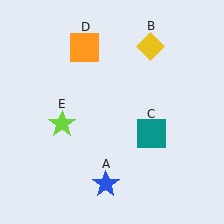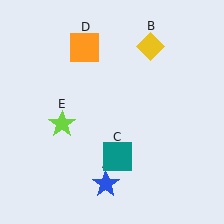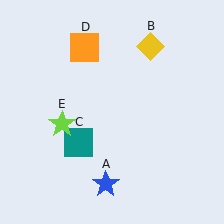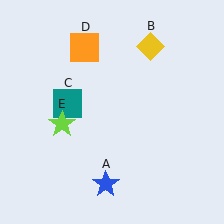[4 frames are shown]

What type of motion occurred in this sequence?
The teal square (object C) rotated clockwise around the center of the scene.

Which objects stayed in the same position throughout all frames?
Blue star (object A) and yellow diamond (object B) and orange square (object D) and lime star (object E) remained stationary.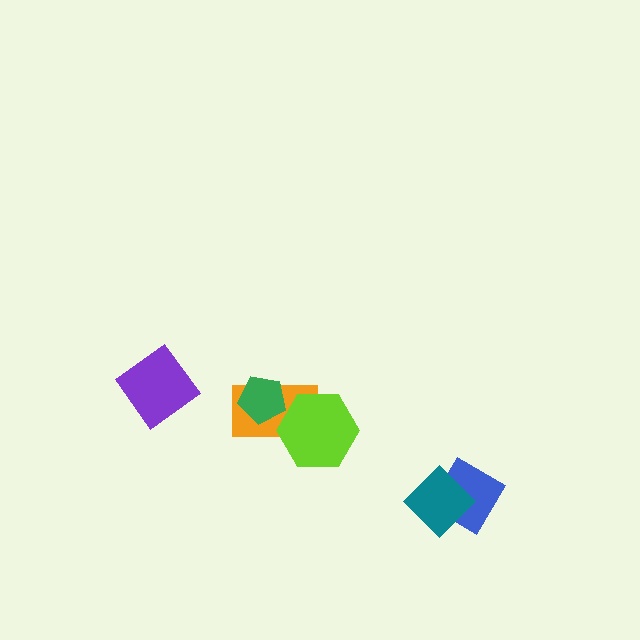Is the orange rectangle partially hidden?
Yes, it is partially covered by another shape.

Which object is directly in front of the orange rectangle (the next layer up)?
The green pentagon is directly in front of the orange rectangle.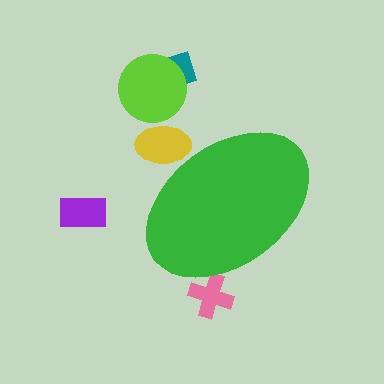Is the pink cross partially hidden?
Yes, the pink cross is partially hidden behind the green ellipse.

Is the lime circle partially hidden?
No, the lime circle is fully visible.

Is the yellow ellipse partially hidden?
Yes, the yellow ellipse is partially hidden behind the green ellipse.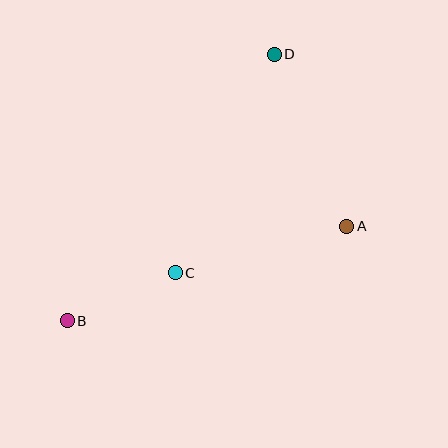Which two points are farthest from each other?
Points B and D are farthest from each other.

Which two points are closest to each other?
Points B and C are closest to each other.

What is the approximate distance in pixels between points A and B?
The distance between A and B is approximately 295 pixels.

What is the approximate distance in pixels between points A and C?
The distance between A and C is approximately 178 pixels.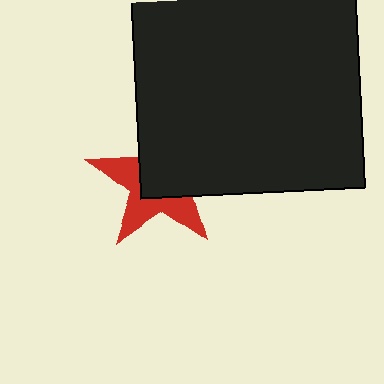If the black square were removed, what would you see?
You would see the complete red star.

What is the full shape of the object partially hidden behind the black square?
The partially hidden object is a red star.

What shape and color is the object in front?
The object in front is a black square.